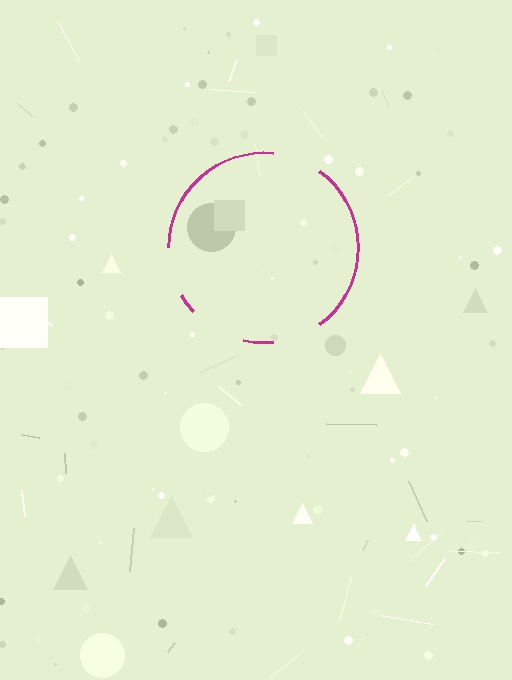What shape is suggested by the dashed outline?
The dashed outline suggests a circle.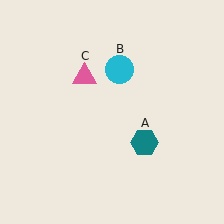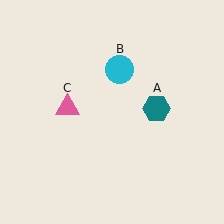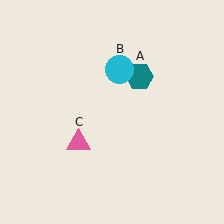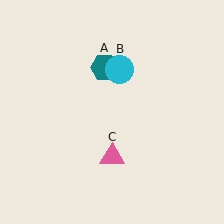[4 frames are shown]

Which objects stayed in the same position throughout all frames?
Cyan circle (object B) remained stationary.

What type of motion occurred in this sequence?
The teal hexagon (object A), pink triangle (object C) rotated counterclockwise around the center of the scene.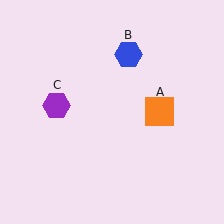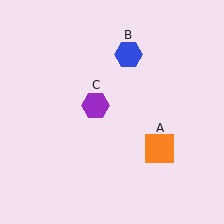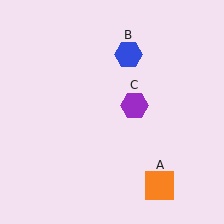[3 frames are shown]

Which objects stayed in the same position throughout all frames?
Blue hexagon (object B) remained stationary.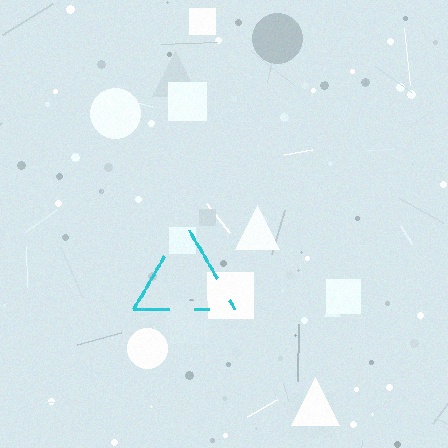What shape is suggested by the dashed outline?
The dashed outline suggests a triangle.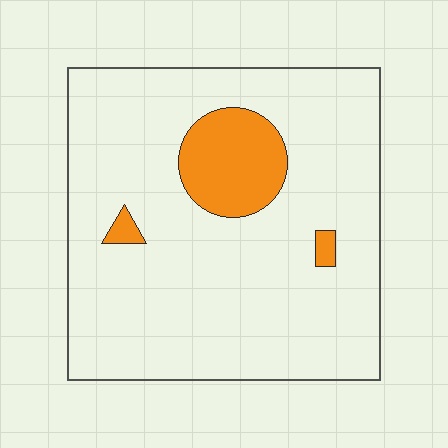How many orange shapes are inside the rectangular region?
3.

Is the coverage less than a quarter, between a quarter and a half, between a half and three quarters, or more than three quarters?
Less than a quarter.